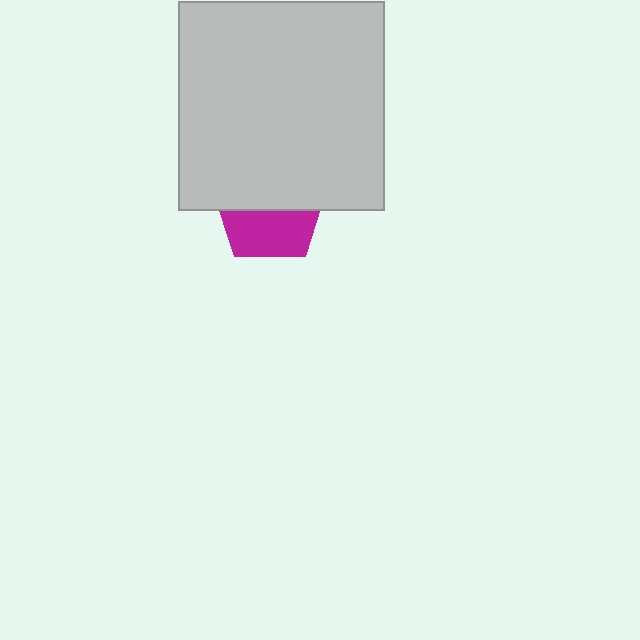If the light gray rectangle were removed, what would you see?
You would see the complete magenta pentagon.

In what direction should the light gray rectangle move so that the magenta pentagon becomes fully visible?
The light gray rectangle should move up. That is the shortest direction to clear the overlap and leave the magenta pentagon fully visible.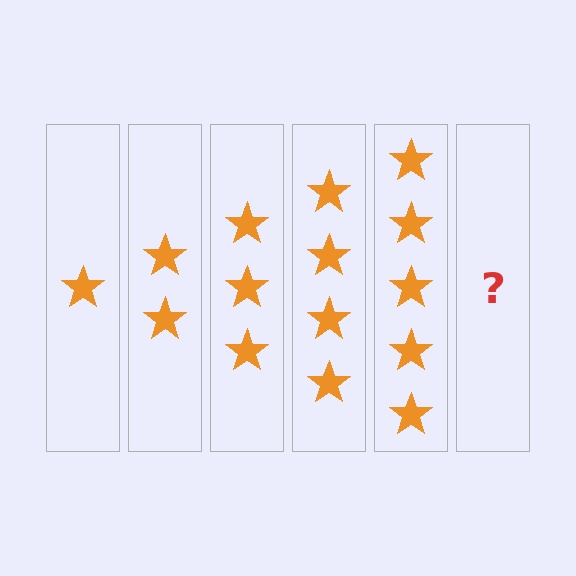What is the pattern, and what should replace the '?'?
The pattern is that each step adds one more star. The '?' should be 6 stars.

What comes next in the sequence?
The next element should be 6 stars.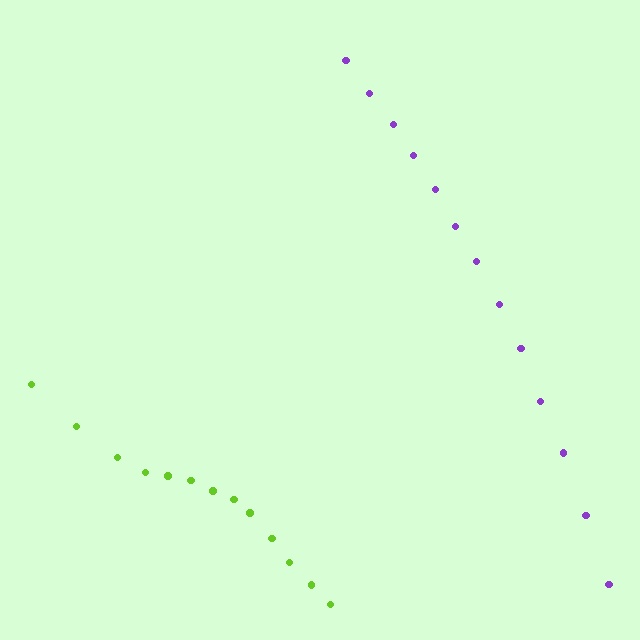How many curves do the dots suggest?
There are 2 distinct paths.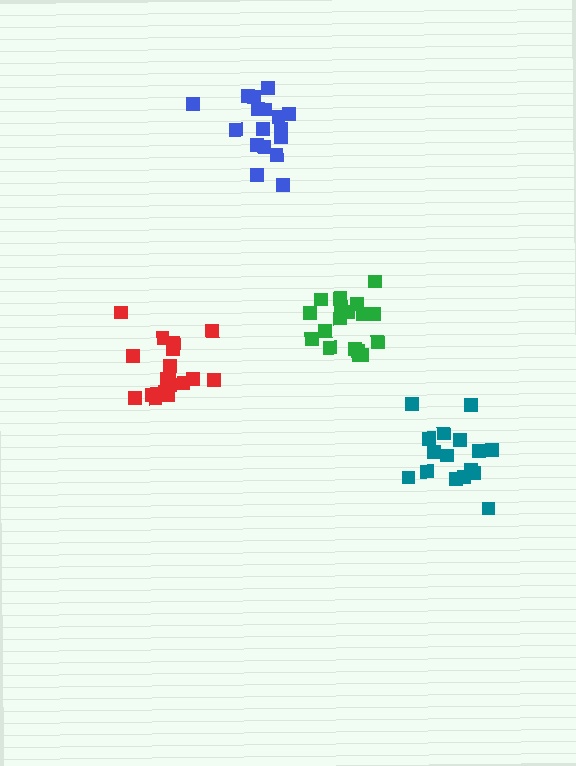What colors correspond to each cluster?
The clusters are colored: blue, green, teal, red.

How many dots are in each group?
Group 1: 17 dots, Group 2: 18 dots, Group 3: 16 dots, Group 4: 18 dots (69 total).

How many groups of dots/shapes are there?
There are 4 groups.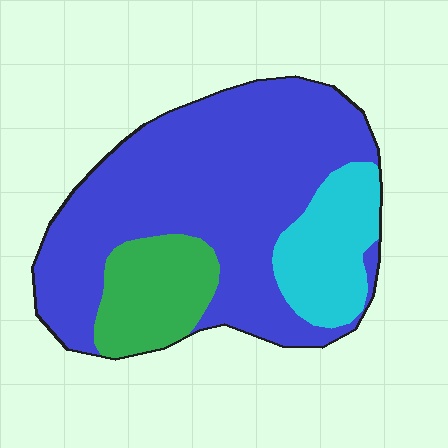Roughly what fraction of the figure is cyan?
Cyan takes up about one sixth (1/6) of the figure.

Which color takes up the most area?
Blue, at roughly 65%.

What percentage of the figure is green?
Green takes up about one sixth (1/6) of the figure.